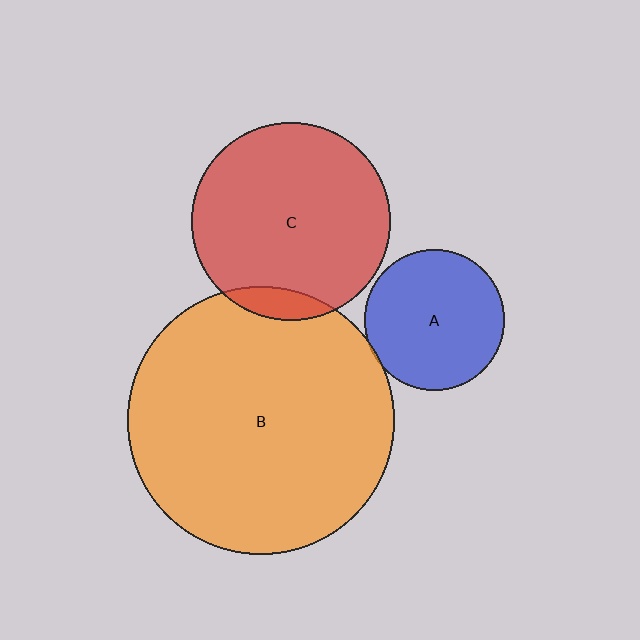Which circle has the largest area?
Circle B (orange).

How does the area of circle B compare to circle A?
Approximately 3.6 times.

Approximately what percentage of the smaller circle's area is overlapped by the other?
Approximately 5%.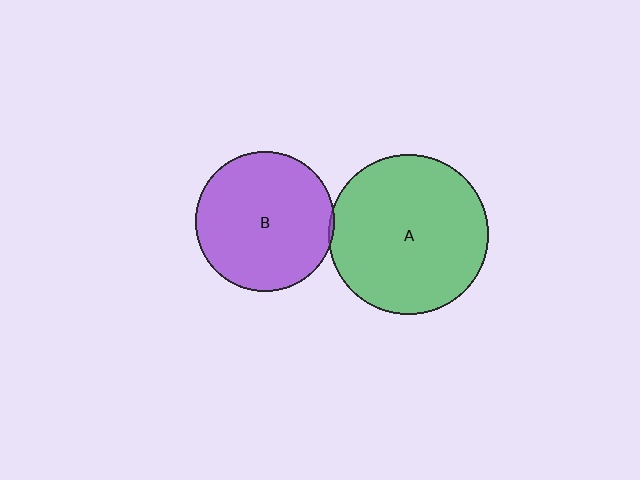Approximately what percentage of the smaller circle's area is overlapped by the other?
Approximately 5%.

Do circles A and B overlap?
Yes.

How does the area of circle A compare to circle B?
Approximately 1.3 times.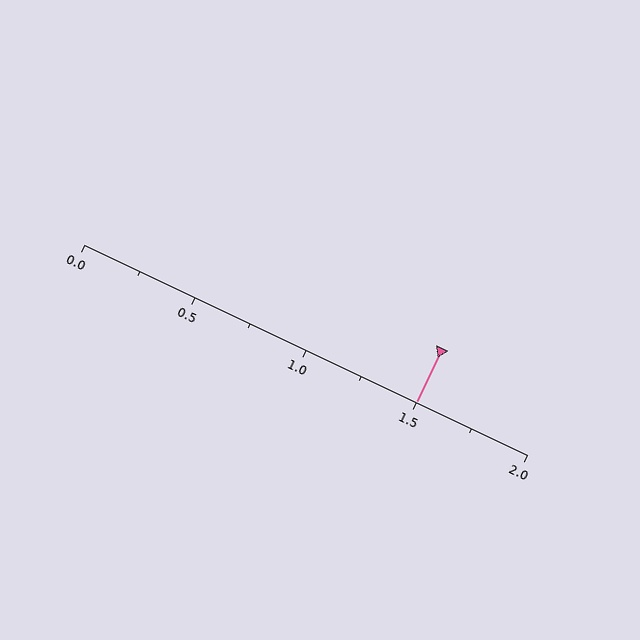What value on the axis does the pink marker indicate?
The marker indicates approximately 1.5.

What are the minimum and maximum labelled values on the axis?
The axis runs from 0.0 to 2.0.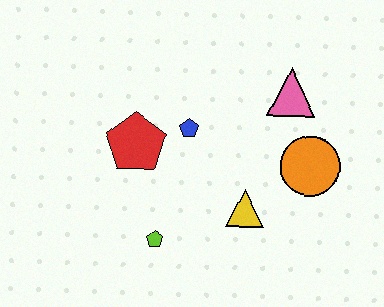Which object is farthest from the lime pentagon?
The pink triangle is farthest from the lime pentagon.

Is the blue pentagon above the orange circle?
Yes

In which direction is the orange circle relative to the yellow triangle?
The orange circle is to the right of the yellow triangle.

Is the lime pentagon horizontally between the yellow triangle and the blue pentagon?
No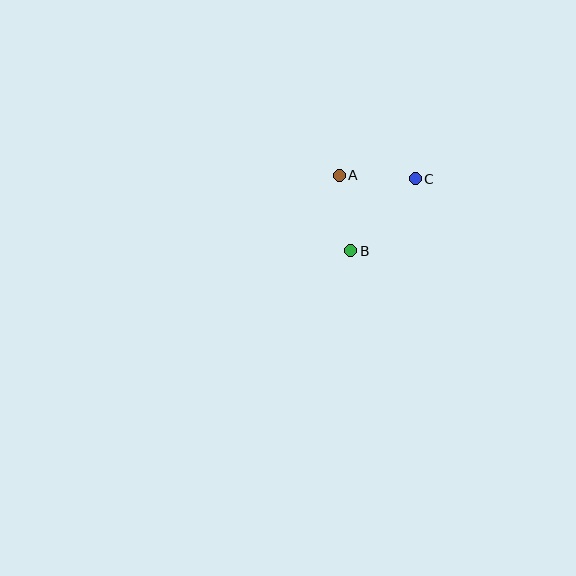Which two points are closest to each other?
Points A and C are closest to each other.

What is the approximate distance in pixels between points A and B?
The distance between A and B is approximately 77 pixels.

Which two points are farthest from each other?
Points B and C are farthest from each other.